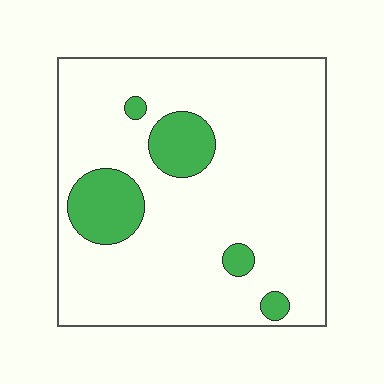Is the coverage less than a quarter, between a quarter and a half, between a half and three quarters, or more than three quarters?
Less than a quarter.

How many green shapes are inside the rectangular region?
5.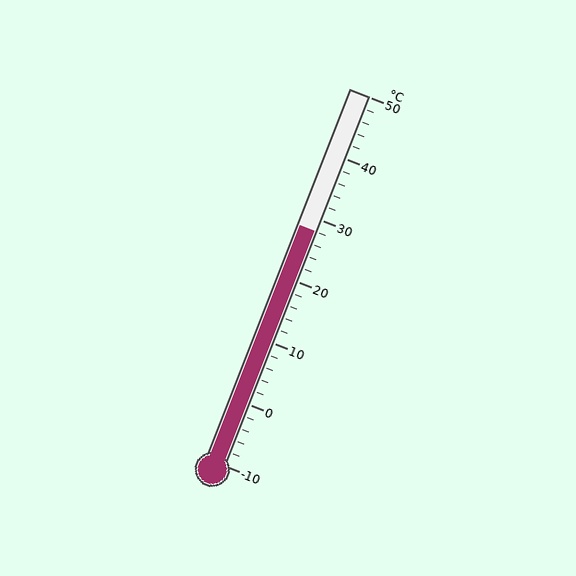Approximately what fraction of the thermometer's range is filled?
The thermometer is filled to approximately 65% of its range.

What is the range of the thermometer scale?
The thermometer scale ranges from -10°C to 50°C.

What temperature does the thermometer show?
The thermometer shows approximately 28°C.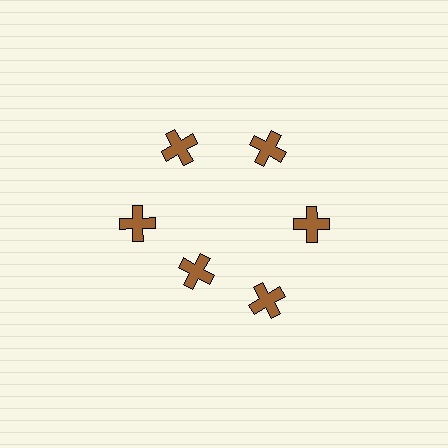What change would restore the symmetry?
The symmetry would be restored by moving it outward, back onto the ring so that all 6 crosses sit at equal angles and equal distance from the center.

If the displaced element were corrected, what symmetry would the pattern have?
It would have 6-fold rotational symmetry — the pattern would map onto itself every 60 degrees.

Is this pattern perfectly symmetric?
No. The 6 brown crosses are arranged in a ring, but one element near the 7 o'clock position is pulled inward toward the center, breaking the 6-fold rotational symmetry.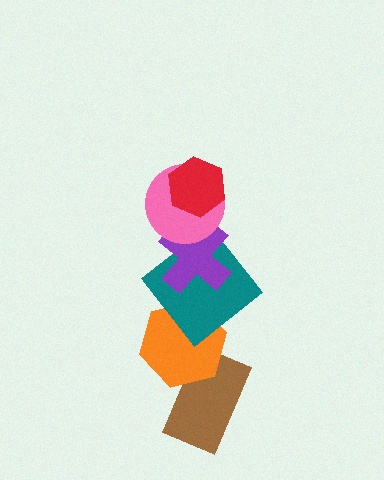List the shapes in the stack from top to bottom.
From top to bottom: the red hexagon, the pink circle, the purple cross, the teal diamond, the orange hexagon, the brown rectangle.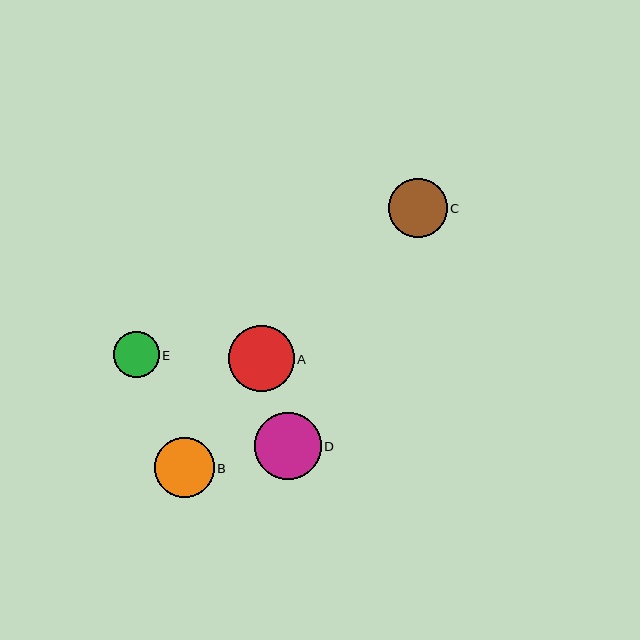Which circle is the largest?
Circle D is the largest with a size of approximately 67 pixels.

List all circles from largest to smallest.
From largest to smallest: D, A, B, C, E.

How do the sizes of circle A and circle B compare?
Circle A and circle B are approximately the same size.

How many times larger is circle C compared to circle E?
Circle C is approximately 1.3 times the size of circle E.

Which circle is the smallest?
Circle E is the smallest with a size of approximately 46 pixels.